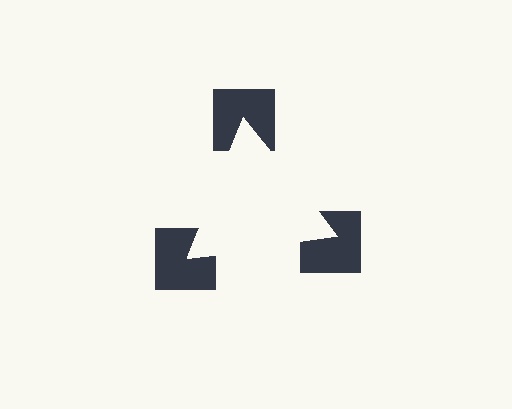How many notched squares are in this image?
There are 3 — one at each vertex of the illusory triangle.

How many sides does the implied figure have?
3 sides.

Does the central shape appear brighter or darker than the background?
It typically appears slightly brighter than the background, even though no actual brightness change is drawn.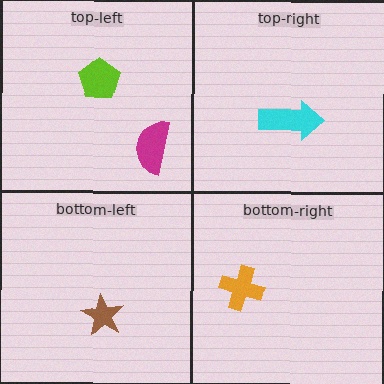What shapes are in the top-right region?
The cyan arrow.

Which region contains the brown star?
The bottom-left region.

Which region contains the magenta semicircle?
The top-left region.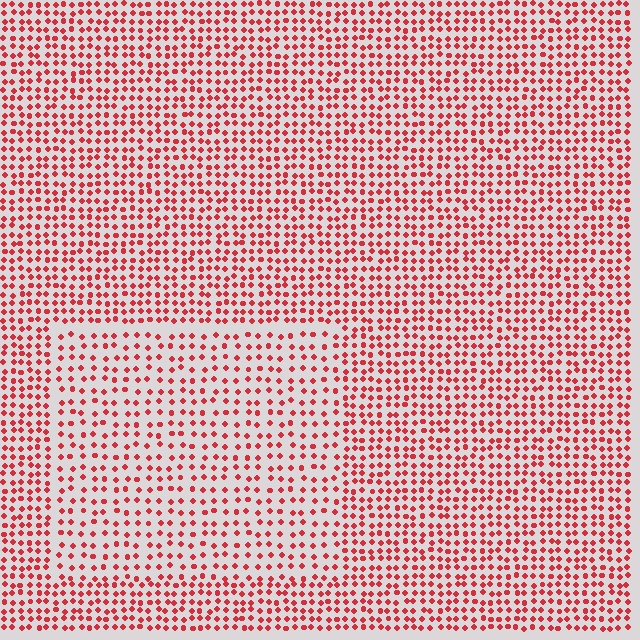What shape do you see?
I see a rectangle.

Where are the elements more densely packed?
The elements are more densely packed outside the rectangle boundary.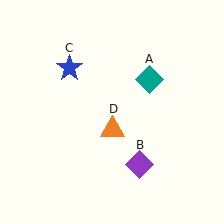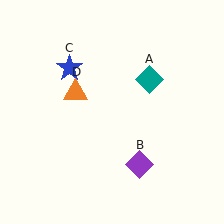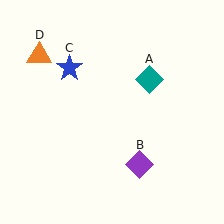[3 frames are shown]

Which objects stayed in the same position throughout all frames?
Teal diamond (object A) and purple diamond (object B) and blue star (object C) remained stationary.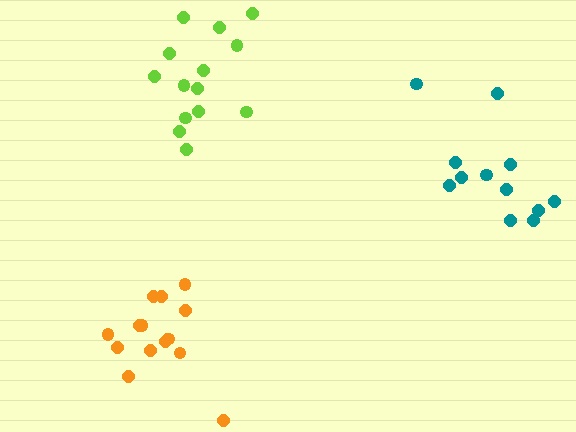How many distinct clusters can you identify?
There are 3 distinct clusters.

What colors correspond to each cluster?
The clusters are colored: orange, teal, lime.